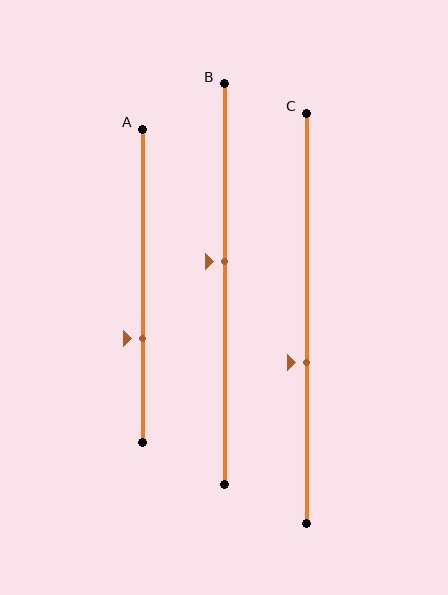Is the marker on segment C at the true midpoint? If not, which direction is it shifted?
No, the marker on segment C is shifted downward by about 11% of the segment length.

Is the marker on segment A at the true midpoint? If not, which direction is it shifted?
No, the marker on segment A is shifted downward by about 17% of the segment length.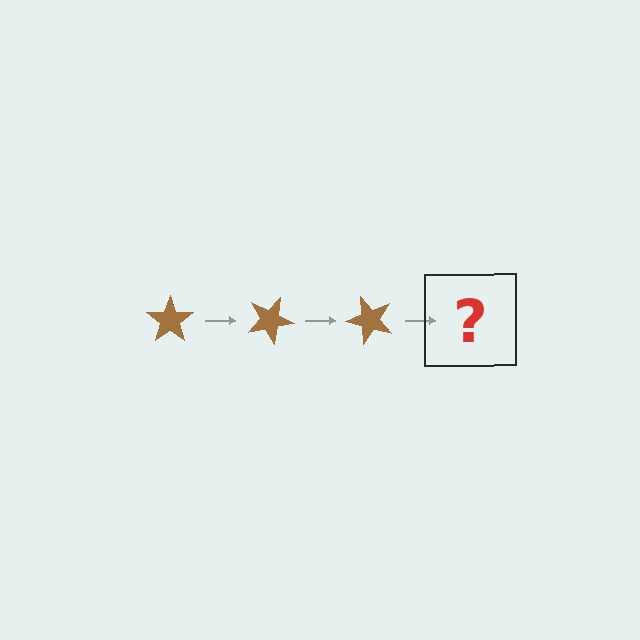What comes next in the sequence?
The next element should be a brown star rotated 75 degrees.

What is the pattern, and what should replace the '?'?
The pattern is that the star rotates 25 degrees each step. The '?' should be a brown star rotated 75 degrees.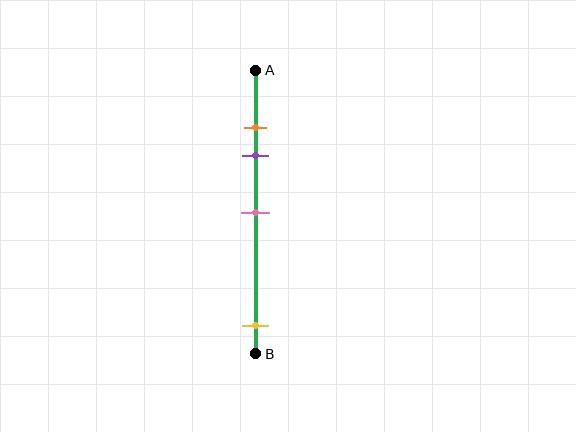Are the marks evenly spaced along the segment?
No, the marks are not evenly spaced.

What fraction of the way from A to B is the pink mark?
The pink mark is approximately 50% (0.5) of the way from A to B.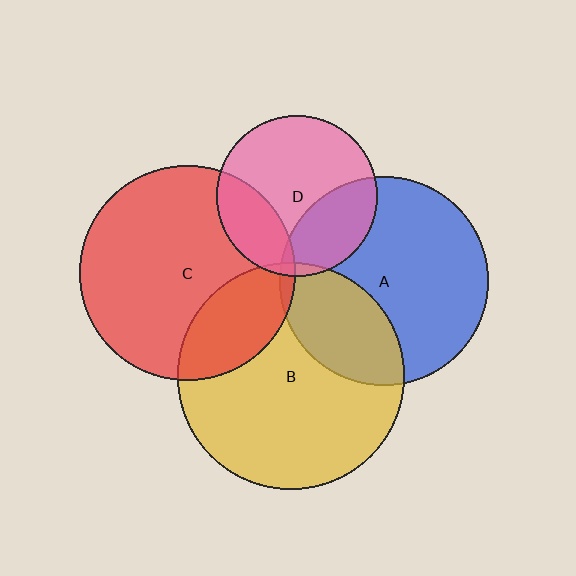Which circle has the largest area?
Circle B (yellow).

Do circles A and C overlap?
Yes.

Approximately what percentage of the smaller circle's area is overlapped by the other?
Approximately 5%.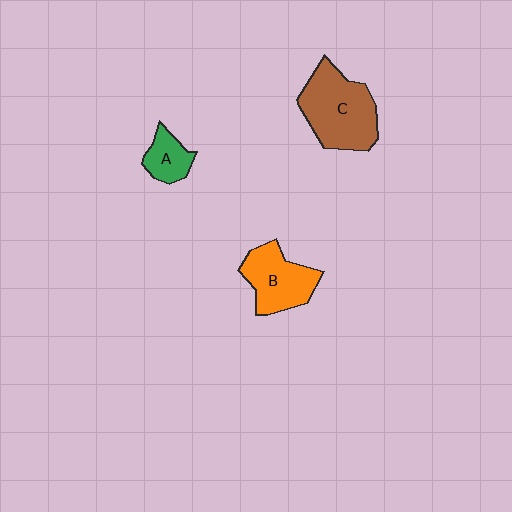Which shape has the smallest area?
Shape A (green).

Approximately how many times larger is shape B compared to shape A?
Approximately 1.9 times.